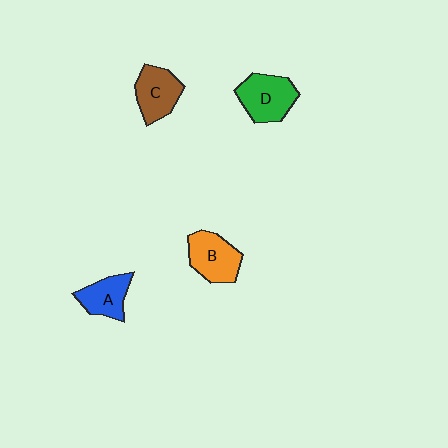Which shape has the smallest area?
Shape A (blue).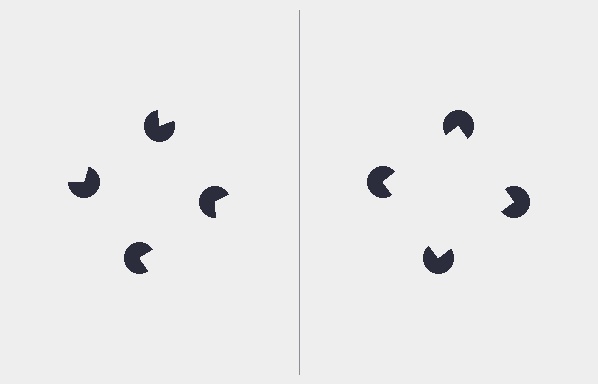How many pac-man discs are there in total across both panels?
8 — 4 on each side.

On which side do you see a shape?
An illusory square appears on the right side. On the left side the wedge cuts are rotated, so no coherent shape forms.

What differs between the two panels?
The pac-man discs are positioned identically on both sides; only the wedge orientations differ. On the right they align to a square; on the left they are misaligned.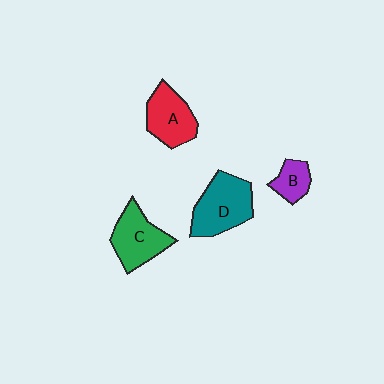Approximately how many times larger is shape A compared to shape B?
Approximately 1.8 times.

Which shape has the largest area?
Shape D (teal).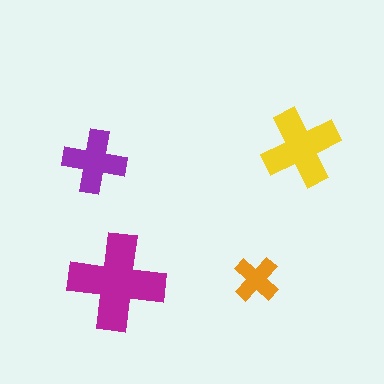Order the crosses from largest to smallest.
the magenta one, the yellow one, the purple one, the orange one.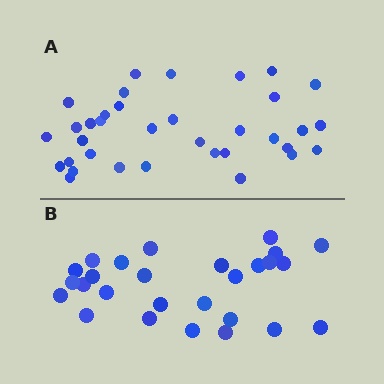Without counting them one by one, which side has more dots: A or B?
Region A (the top region) has more dots.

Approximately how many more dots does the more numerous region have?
Region A has roughly 8 or so more dots than region B.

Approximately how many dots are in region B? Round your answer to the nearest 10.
About 30 dots. (The exact count is 27, which rounds to 30.)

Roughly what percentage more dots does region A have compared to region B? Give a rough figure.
About 30% more.